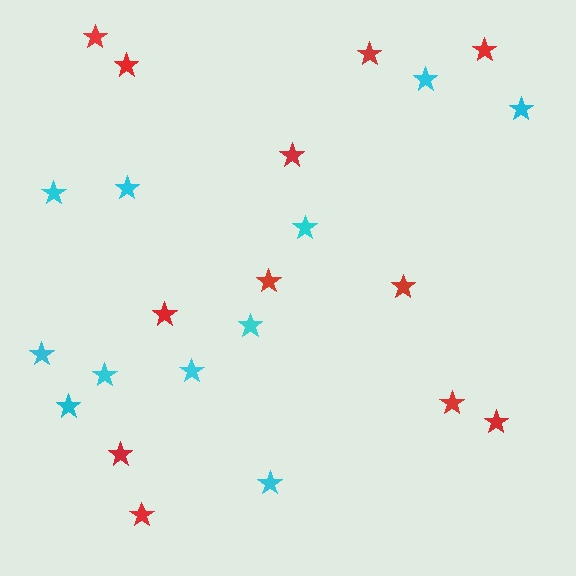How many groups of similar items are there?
There are 2 groups: one group of red stars (12) and one group of cyan stars (11).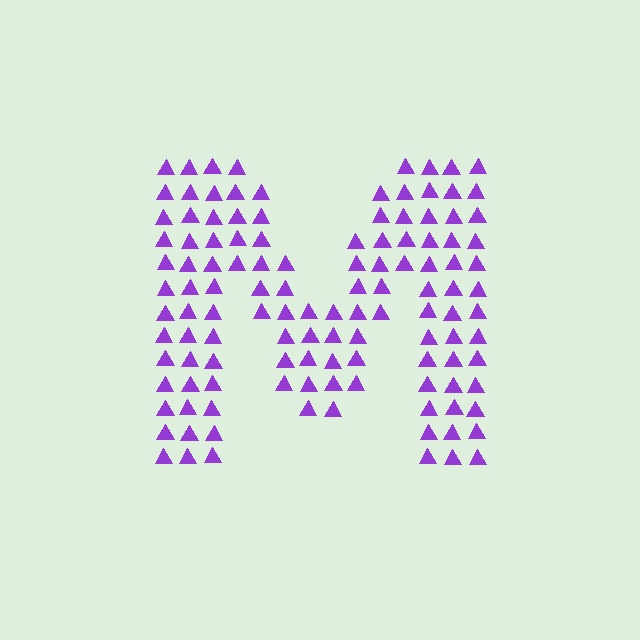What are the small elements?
The small elements are triangles.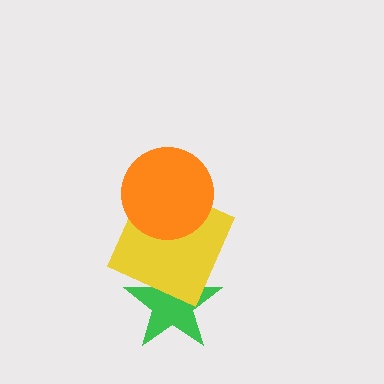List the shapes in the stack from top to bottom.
From top to bottom: the orange circle, the yellow square, the green star.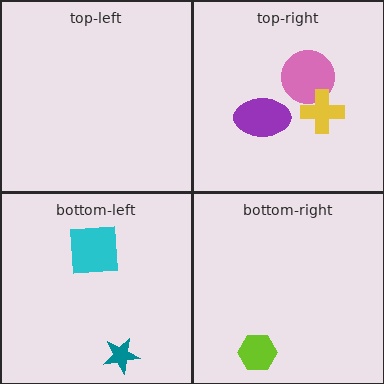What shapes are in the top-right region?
The pink circle, the purple ellipse, the yellow cross.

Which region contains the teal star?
The bottom-left region.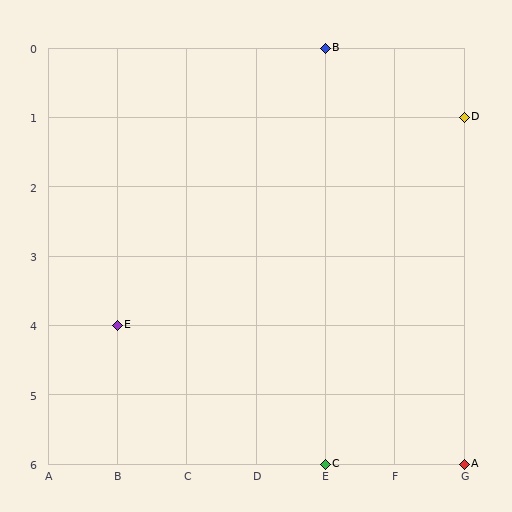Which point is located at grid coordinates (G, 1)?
Point D is at (G, 1).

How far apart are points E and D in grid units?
Points E and D are 5 columns and 3 rows apart (about 5.8 grid units diagonally).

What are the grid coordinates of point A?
Point A is at grid coordinates (G, 6).